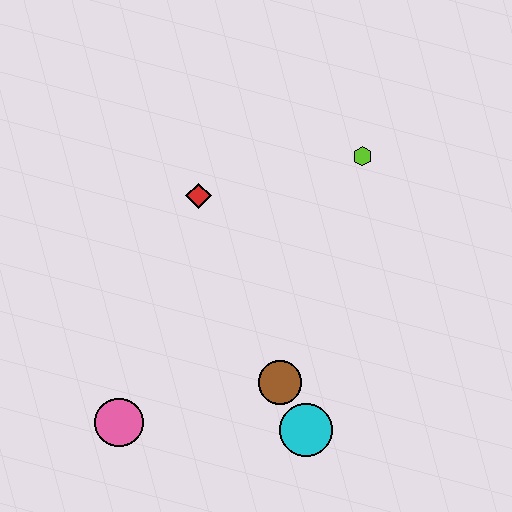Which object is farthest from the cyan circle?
The lime hexagon is farthest from the cyan circle.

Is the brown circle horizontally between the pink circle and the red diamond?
No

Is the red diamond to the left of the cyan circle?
Yes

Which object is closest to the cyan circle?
The brown circle is closest to the cyan circle.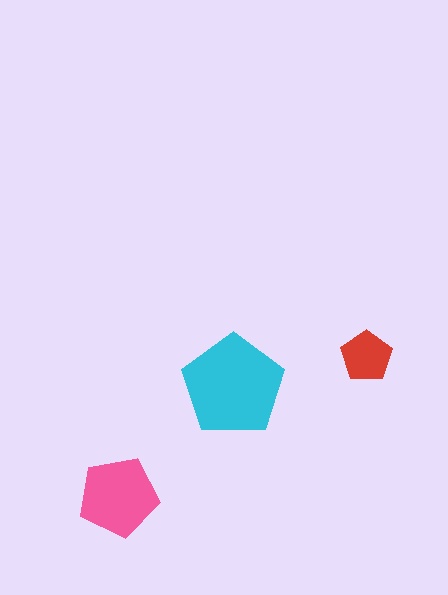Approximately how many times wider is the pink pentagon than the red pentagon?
About 1.5 times wider.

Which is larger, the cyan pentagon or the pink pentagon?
The cyan one.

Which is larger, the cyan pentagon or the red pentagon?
The cyan one.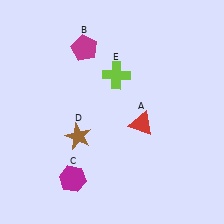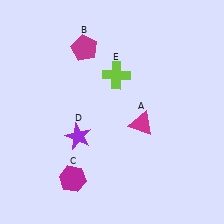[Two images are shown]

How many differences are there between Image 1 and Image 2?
There are 2 differences between the two images.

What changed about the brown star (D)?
In Image 1, D is brown. In Image 2, it changed to purple.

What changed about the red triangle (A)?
In Image 1, A is red. In Image 2, it changed to magenta.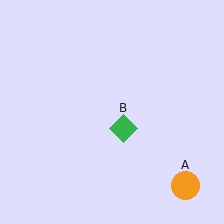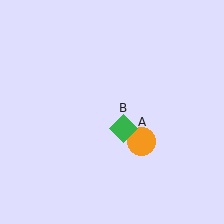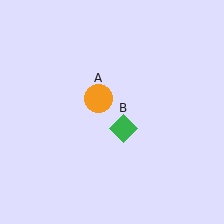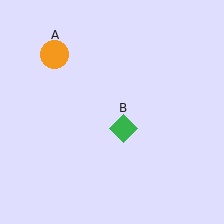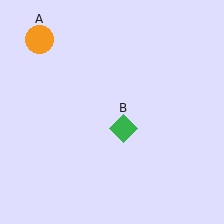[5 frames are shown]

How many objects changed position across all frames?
1 object changed position: orange circle (object A).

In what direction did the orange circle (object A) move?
The orange circle (object A) moved up and to the left.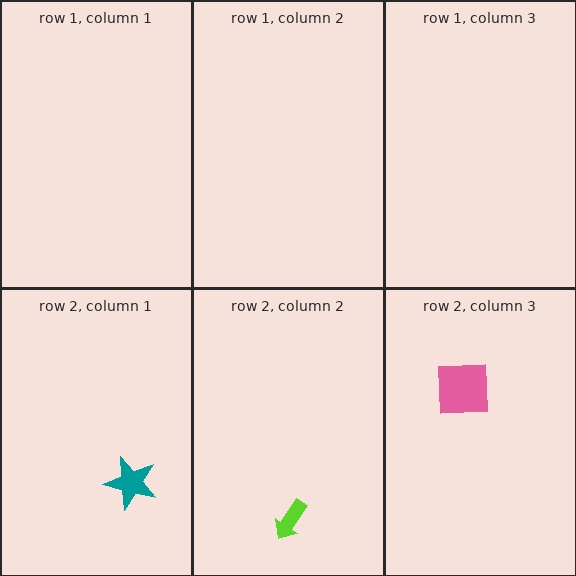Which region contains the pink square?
The row 2, column 3 region.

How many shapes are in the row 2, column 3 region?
1.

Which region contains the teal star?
The row 2, column 1 region.